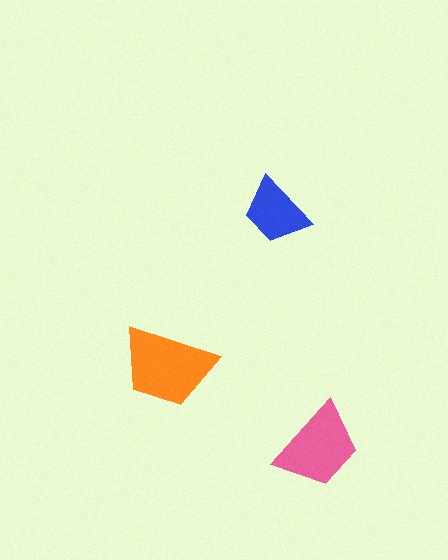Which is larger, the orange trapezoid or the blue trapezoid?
The orange one.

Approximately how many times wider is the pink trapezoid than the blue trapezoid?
About 1.5 times wider.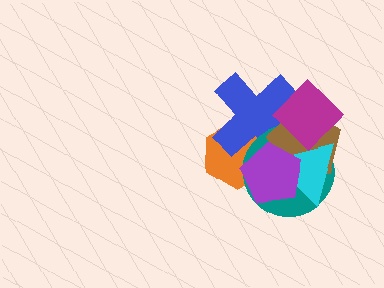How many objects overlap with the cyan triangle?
4 objects overlap with the cyan triangle.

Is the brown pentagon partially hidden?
Yes, it is partially covered by another shape.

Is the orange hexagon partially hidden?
Yes, it is partially covered by another shape.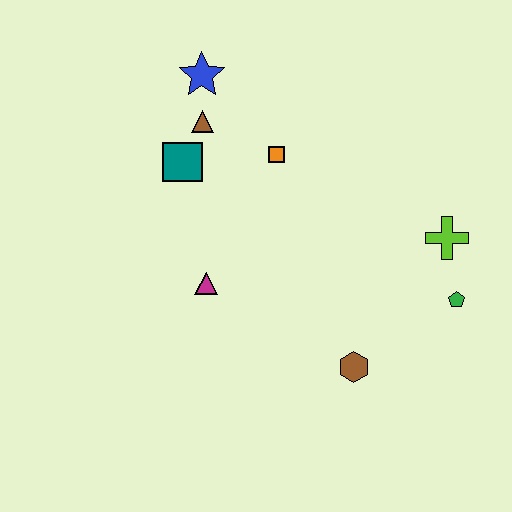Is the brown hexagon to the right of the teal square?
Yes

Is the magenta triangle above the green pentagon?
Yes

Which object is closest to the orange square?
The brown triangle is closest to the orange square.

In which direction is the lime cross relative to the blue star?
The lime cross is to the right of the blue star.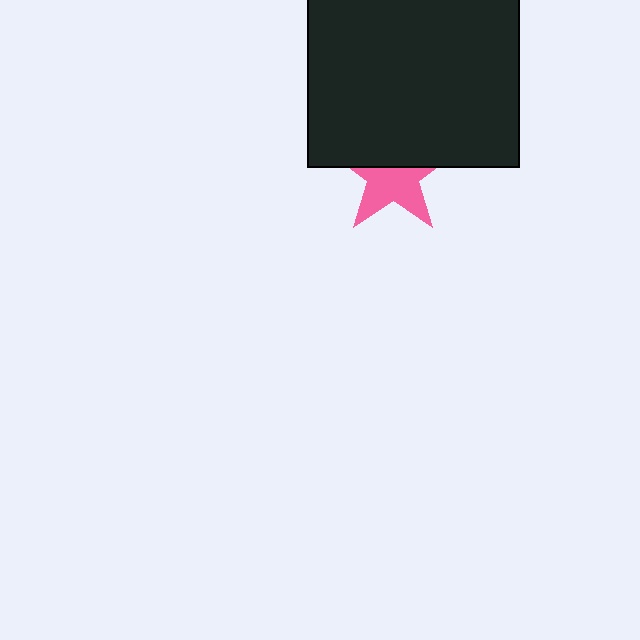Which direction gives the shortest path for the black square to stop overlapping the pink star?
Moving up gives the shortest separation.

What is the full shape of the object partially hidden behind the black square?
The partially hidden object is a pink star.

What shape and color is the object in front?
The object in front is a black square.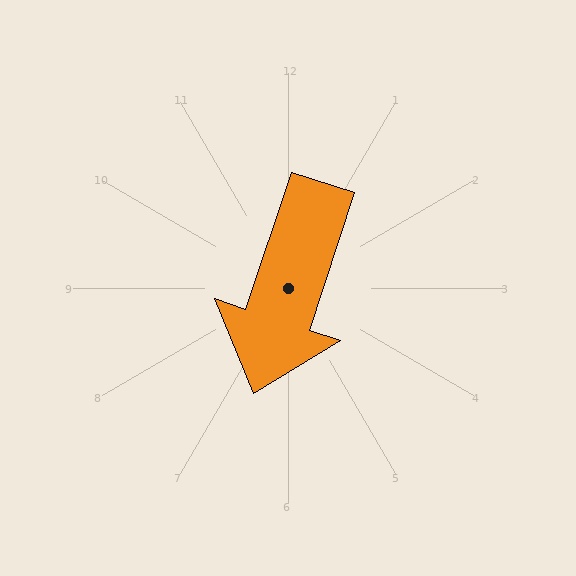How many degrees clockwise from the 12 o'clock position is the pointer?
Approximately 198 degrees.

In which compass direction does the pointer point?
South.